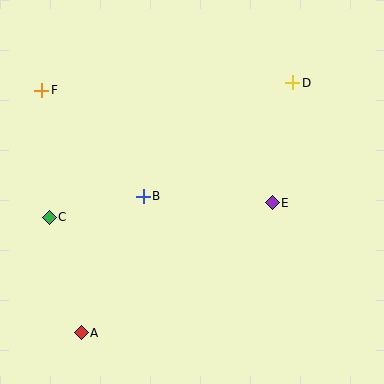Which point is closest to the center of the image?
Point B at (143, 196) is closest to the center.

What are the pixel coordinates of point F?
Point F is at (42, 90).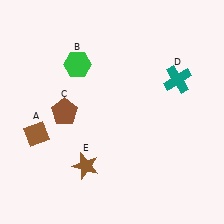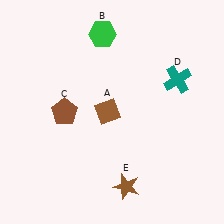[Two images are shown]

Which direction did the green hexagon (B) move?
The green hexagon (B) moved up.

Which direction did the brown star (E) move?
The brown star (E) moved right.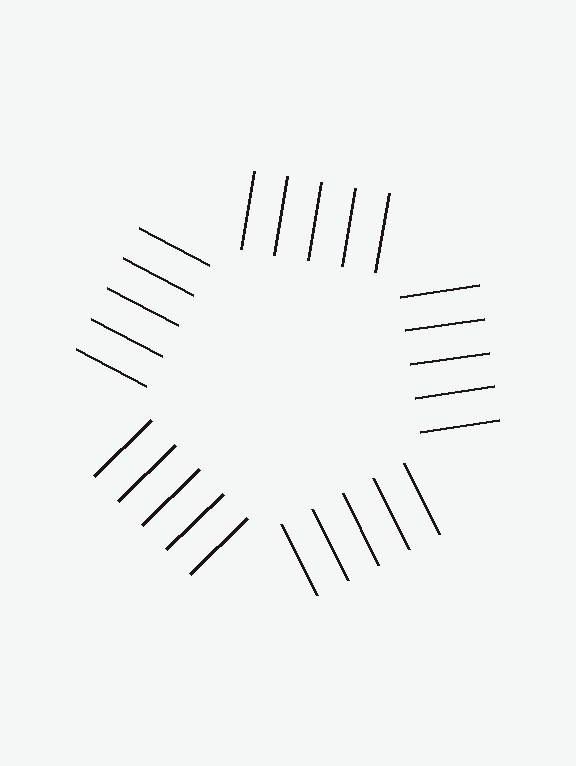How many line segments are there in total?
25 — 5 along each of the 5 edges.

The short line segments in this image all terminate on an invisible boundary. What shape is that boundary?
An illusory pentagon — the line segments terminate on its edges but no continuous stroke is drawn.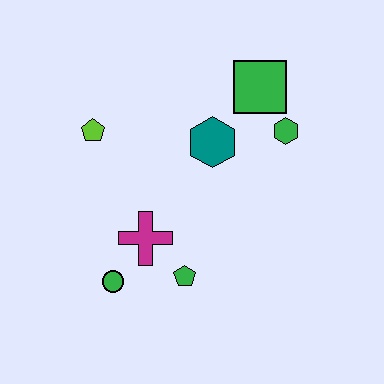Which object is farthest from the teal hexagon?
The green circle is farthest from the teal hexagon.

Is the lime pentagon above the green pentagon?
Yes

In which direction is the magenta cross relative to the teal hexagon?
The magenta cross is below the teal hexagon.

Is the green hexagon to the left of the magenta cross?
No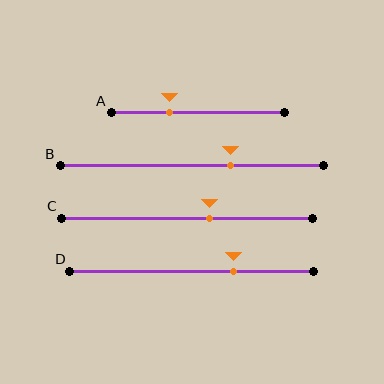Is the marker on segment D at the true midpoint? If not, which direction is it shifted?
No, the marker on segment D is shifted to the right by about 17% of the segment length.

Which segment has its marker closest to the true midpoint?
Segment C has its marker closest to the true midpoint.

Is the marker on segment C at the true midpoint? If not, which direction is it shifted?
No, the marker on segment C is shifted to the right by about 9% of the segment length.